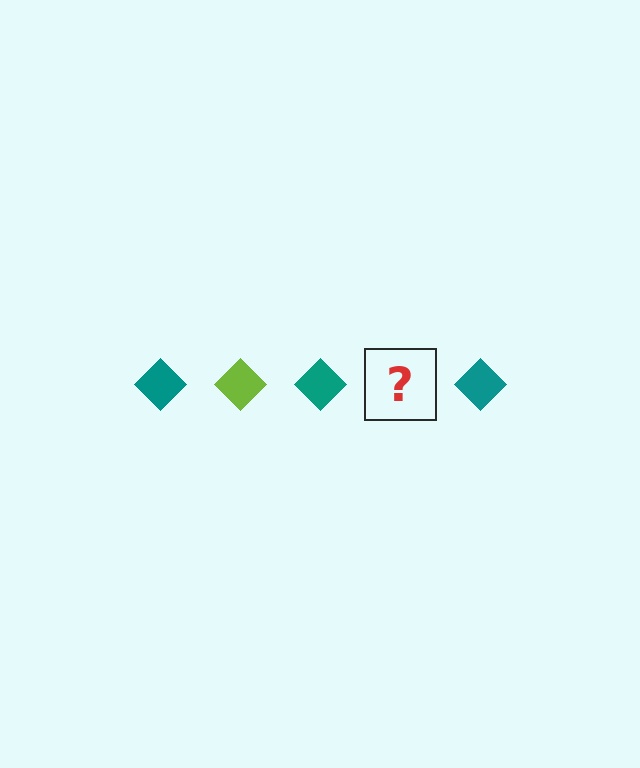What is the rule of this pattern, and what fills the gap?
The rule is that the pattern cycles through teal, lime diamonds. The gap should be filled with a lime diamond.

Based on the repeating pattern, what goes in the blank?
The blank should be a lime diamond.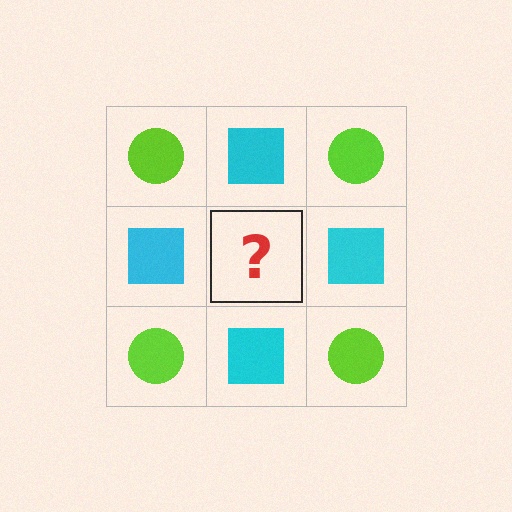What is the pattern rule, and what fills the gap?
The rule is that it alternates lime circle and cyan square in a checkerboard pattern. The gap should be filled with a lime circle.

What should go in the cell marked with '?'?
The missing cell should contain a lime circle.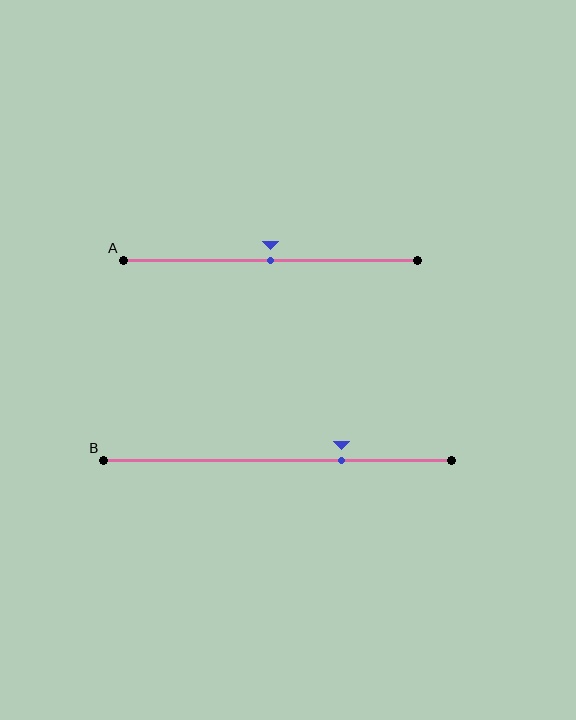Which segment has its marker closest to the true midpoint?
Segment A has its marker closest to the true midpoint.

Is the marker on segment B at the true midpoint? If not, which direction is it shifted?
No, the marker on segment B is shifted to the right by about 18% of the segment length.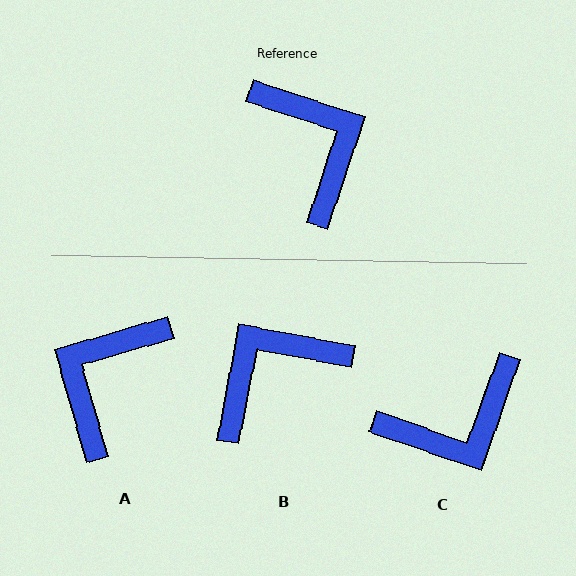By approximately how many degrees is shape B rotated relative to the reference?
Approximately 98 degrees counter-clockwise.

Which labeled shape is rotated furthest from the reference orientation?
A, about 124 degrees away.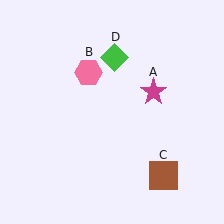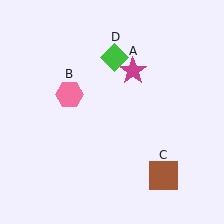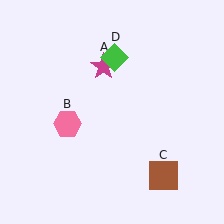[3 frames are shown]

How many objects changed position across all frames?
2 objects changed position: magenta star (object A), pink hexagon (object B).